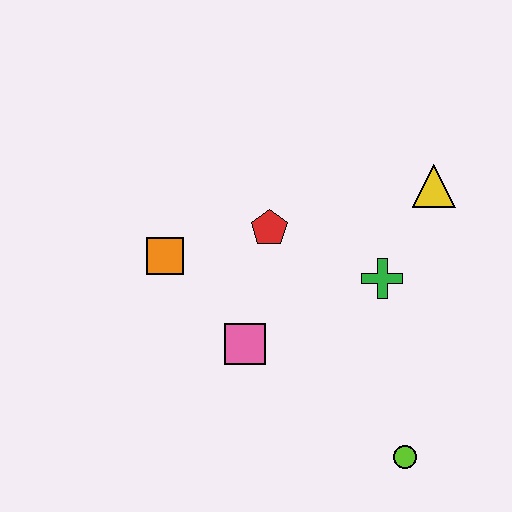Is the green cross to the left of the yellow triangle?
Yes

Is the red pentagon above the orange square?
Yes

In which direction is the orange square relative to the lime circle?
The orange square is to the left of the lime circle.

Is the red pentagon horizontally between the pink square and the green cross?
Yes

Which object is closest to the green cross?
The yellow triangle is closest to the green cross.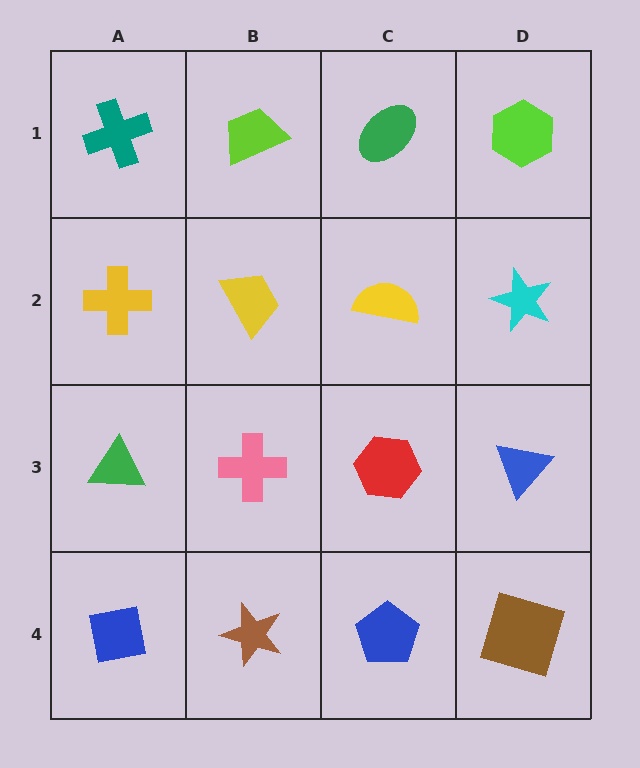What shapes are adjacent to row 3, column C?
A yellow semicircle (row 2, column C), a blue pentagon (row 4, column C), a pink cross (row 3, column B), a blue triangle (row 3, column D).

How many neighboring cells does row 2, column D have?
3.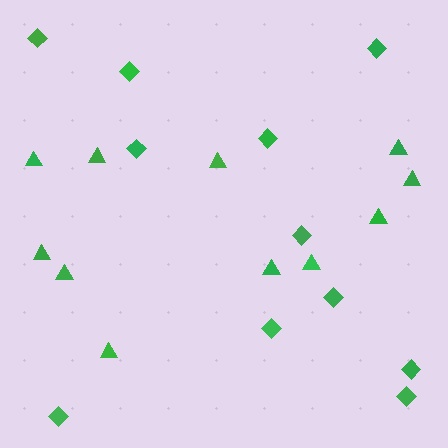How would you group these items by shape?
There are 2 groups: one group of triangles (11) and one group of diamonds (11).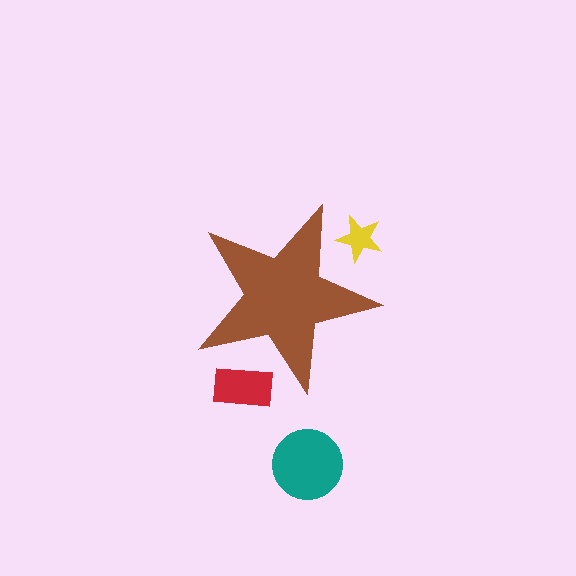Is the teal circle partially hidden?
No, the teal circle is fully visible.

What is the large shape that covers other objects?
A brown star.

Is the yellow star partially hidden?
Yes, the yellow star is partially hidden behind the brown star.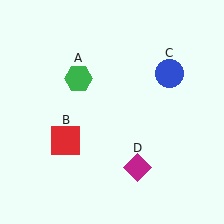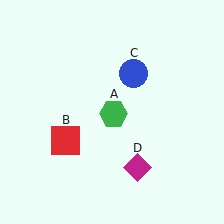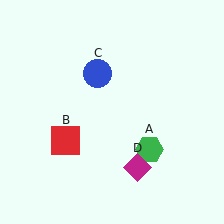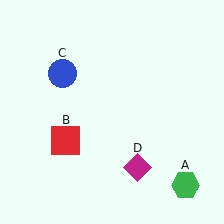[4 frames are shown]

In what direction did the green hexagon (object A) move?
The green hexagon (object A) moved down and to the right.